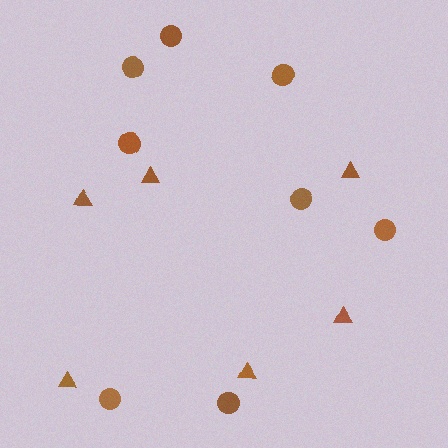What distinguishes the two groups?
There are 2 groups: one group of triangles (6) and one group of circles (8).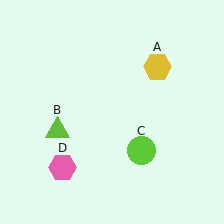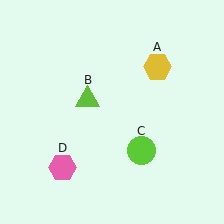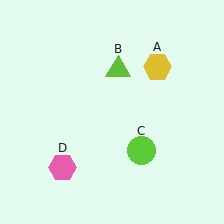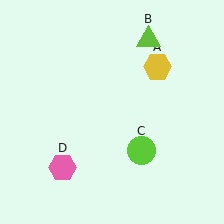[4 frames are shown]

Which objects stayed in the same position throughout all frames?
Yellow hexagon (object A) and lime circle (object C) and pink hexagon (object D) remained stationary.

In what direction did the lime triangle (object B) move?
The lime triangle (object B) moved up and to the right.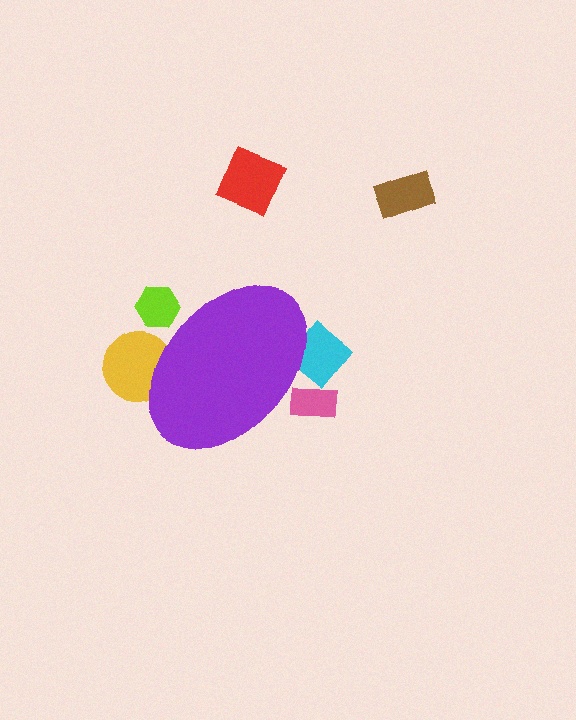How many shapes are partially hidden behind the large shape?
4 shapes are partially hidden.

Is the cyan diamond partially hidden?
Yes, the cyan diamond is partially hidden behind the purple ellipse.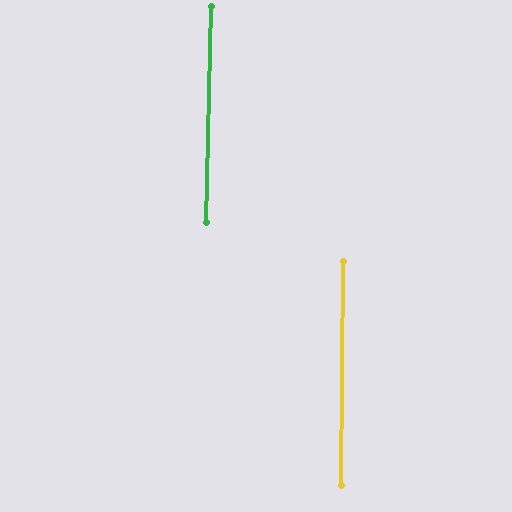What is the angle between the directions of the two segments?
Approximately 1 degree.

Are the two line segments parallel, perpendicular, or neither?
Parallel — their directions differ by only 0.6°.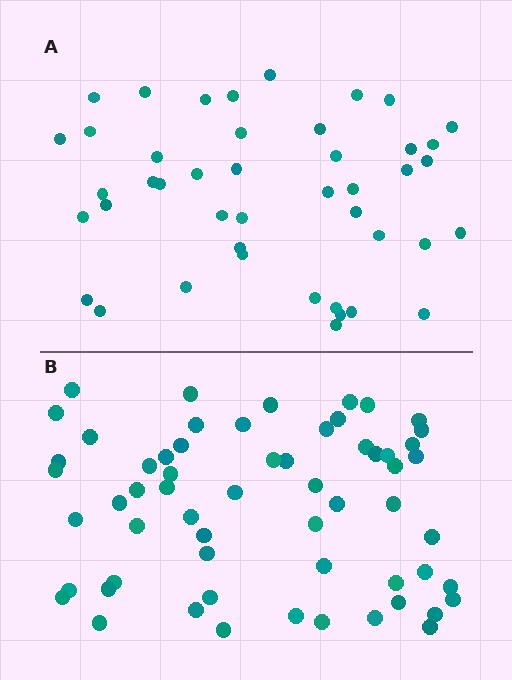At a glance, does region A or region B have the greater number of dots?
Region B (the bottom region) has more dots.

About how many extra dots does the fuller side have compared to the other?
Region B has approximately 15 more dots than region A.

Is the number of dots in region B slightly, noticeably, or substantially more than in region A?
Region B has noticeably more, but not dramatically so. The ratio is roughly 1.4 to 1.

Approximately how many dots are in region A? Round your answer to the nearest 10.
About 40 dots. (The exact count is 44, which rounds to 40.)